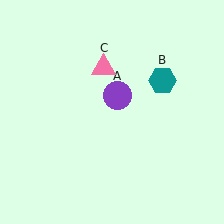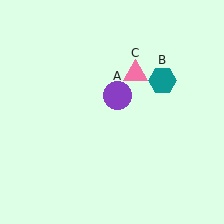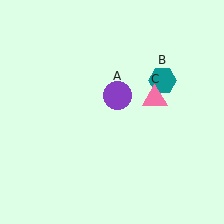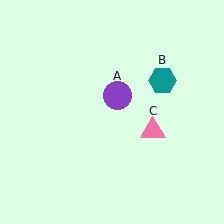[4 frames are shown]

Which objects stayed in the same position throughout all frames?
Purple circle (object A) and teal hexagon (object B) remained stationary.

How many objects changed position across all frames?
1 object changed position: pink triangle (object C).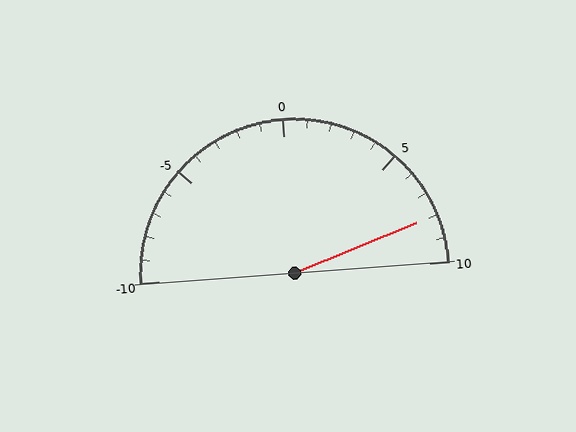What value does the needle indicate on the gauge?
The needle indicates approximately 8.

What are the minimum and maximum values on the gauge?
The gauge ranges from -10 to 10.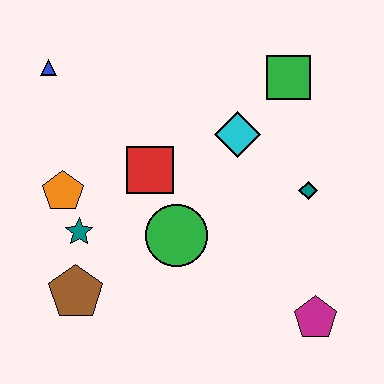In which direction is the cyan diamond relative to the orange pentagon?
The cyan diamond is to the right of the orange pentagon.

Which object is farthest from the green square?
The brown pentagon is farthest from the green square.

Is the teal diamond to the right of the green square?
Yes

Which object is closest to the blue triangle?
The orange pentagon is closest to the blue triangle.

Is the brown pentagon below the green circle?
Yes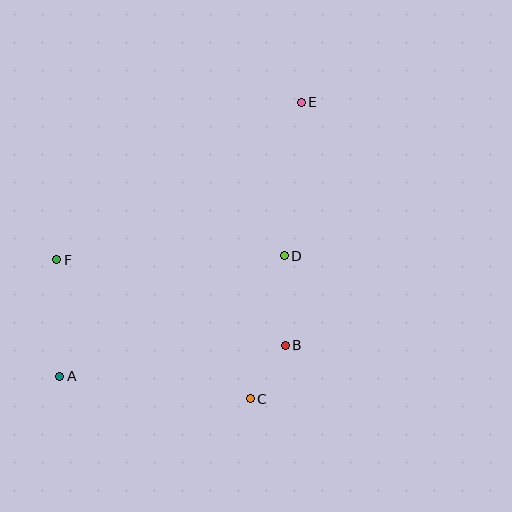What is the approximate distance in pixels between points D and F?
The distance between D and F is approximately 227 pixels.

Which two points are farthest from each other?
Points A and E are farthest from each other.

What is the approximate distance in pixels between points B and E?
The distance between B and E is approximately 244 pixels.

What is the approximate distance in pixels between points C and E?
The distance between C and E is approximately 301 pixels.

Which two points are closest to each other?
Points B and C are closest to each other.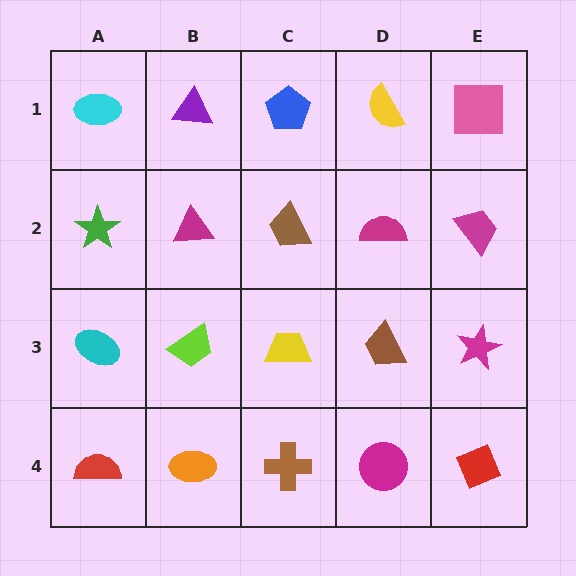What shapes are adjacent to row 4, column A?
A cyan ellipse (row 3, column A), an orange ellipse (row 4, column B).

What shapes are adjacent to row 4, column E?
A magenta star (row 3, column E), a magenta circle (row 4, column D).